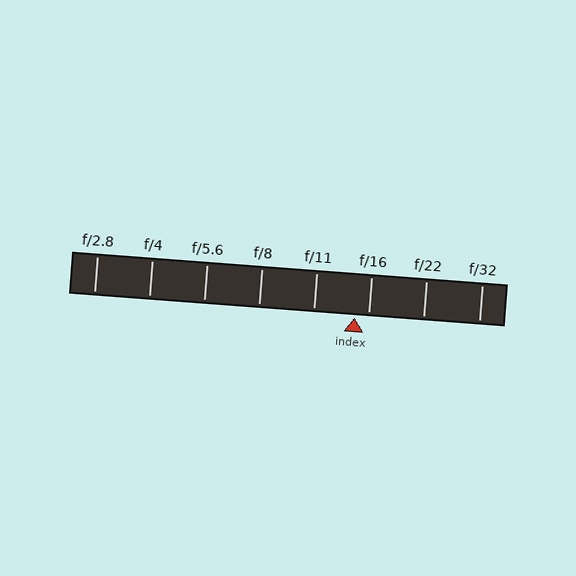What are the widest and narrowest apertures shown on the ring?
The widest aperture shown is f/2.8 and the narrowest is f/32.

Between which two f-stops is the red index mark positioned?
The index mark is between f/11 and f/16.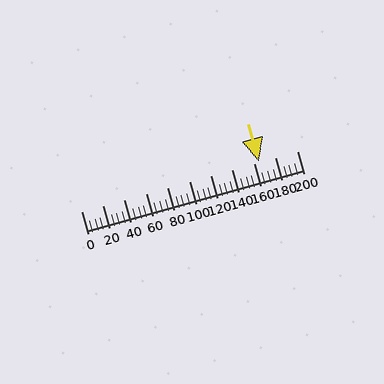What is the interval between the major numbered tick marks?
The major tick marks are spaced 20 units apart.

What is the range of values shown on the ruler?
The ruler shows values from 0 to 200.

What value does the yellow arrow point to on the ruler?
The yellow arrow points to approximately 165.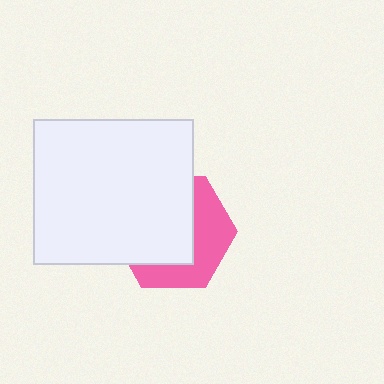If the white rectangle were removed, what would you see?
You would see the complete pink hexagon.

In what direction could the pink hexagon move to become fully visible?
The pink hexagon could move toward the lower-right. That would shift it out from behind the white rectangle entirely.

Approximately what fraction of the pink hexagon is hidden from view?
Roughly 59% of the pink hexagon is hidden behind the white rectangle.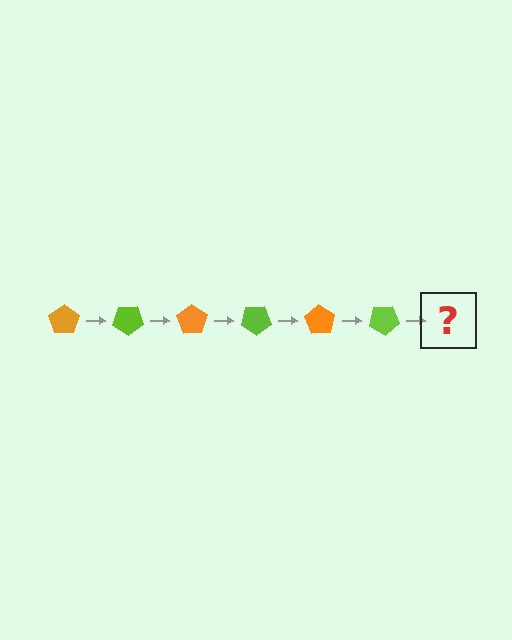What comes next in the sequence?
The next element should be an orange pentagon, rotated 210 degrees from the start.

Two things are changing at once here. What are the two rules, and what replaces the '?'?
The two rules are that it rotates 35 degrees each step and the color cycles through orange and lime. The '?' should be an orange pentagon, rotated 210 degrees from the start.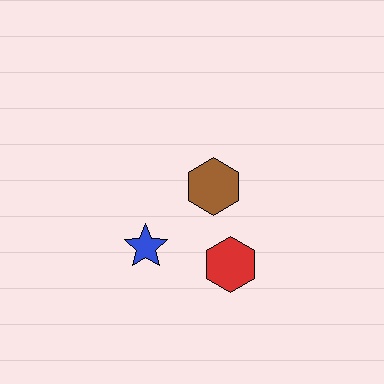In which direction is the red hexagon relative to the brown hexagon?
The red hexagon is below the brown hexagon.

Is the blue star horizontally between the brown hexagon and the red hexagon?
No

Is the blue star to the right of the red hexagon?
No